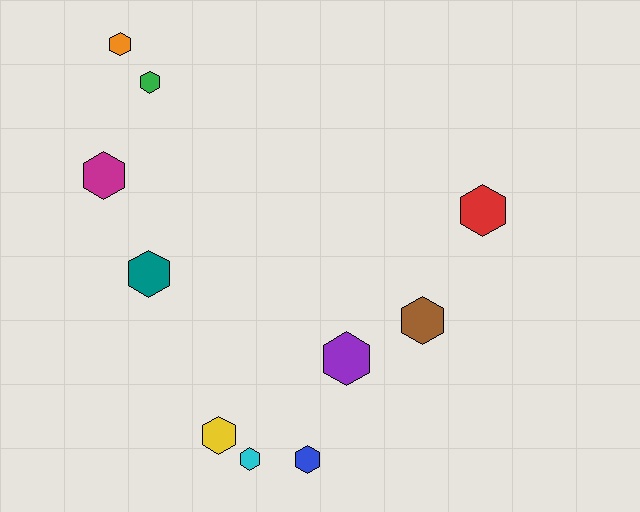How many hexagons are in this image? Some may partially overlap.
There are 10 hexagons.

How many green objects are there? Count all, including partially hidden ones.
There is 1 green object.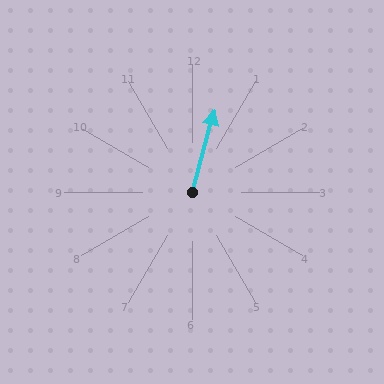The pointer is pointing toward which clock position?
Roughly 1 o'clock.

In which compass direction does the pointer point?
North.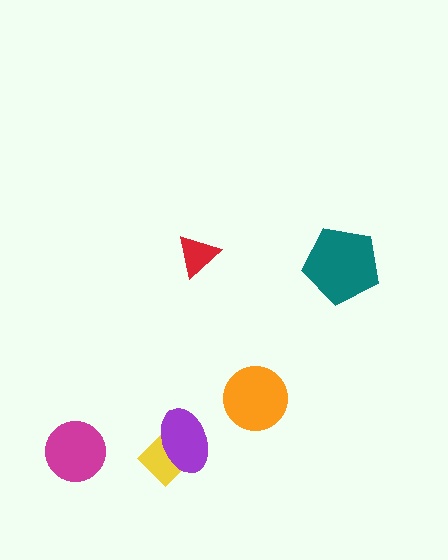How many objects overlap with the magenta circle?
0 objects overlap with the magenta circle.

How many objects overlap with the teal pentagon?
0 objects overlap with the teal pentagon.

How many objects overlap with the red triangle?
0 objects overlap with the red triangle.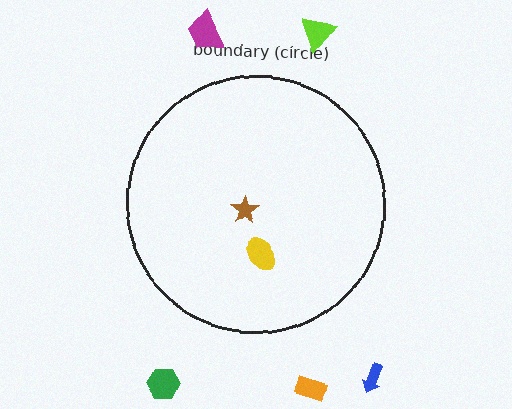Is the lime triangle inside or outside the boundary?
Outside.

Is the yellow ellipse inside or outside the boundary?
Inside.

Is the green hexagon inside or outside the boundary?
Outside.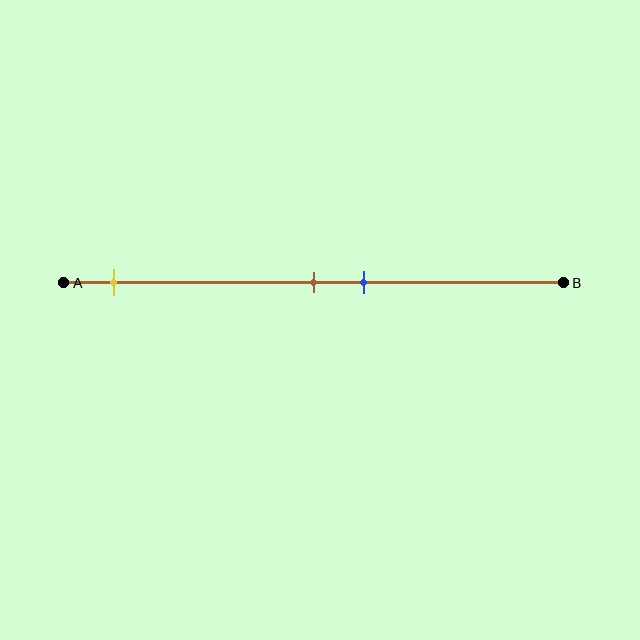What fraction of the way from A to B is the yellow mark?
The yellow mark is approximately 10% (0.1) of the way from A to B.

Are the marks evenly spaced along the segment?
No, the marks are not evenly spaced.